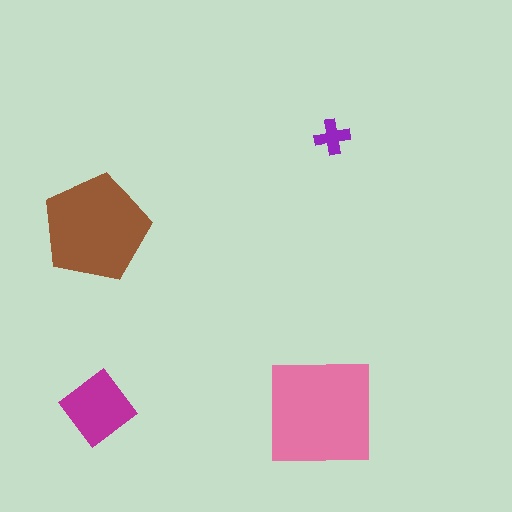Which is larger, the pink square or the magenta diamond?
The pink square.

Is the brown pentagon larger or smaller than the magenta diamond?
Larger.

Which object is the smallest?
The purple cross.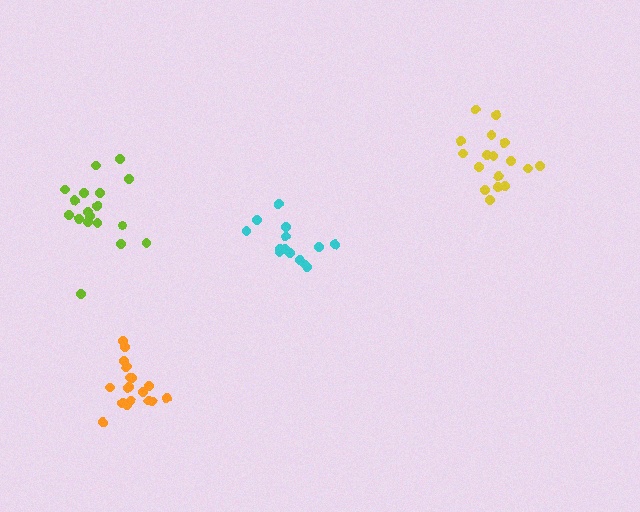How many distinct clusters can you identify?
There are 4 distinct clusters.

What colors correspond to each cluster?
The clusters are colored: yellow, cyan, orange, lime.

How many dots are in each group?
Group 1: 17 dots, Group 2: 14 dots, Group 3: 18 dots, Group 4: 18 dots (67 total).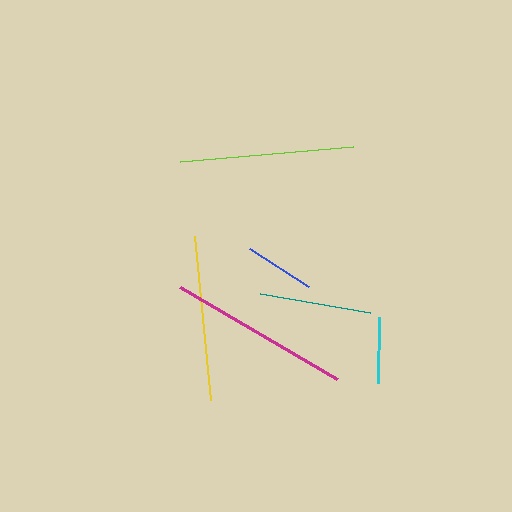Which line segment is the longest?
The magenta line is the longest at approximately 182 pixels.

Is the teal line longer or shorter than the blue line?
The teal line is longer than the blue line.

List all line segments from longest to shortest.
From longest to shortest: magenta, lime, yellow, teal, blue, cyan.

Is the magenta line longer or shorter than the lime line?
The magenta line is longer than the lime line.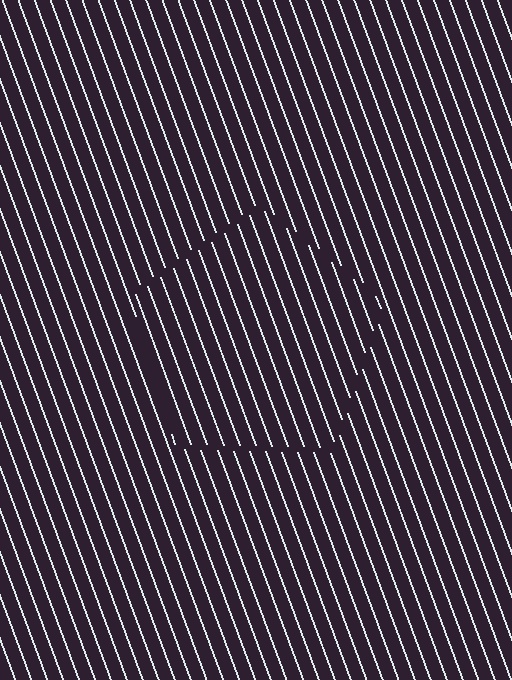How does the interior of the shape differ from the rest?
The interior of the shape contains the same grating, shifted by half a period — the contour is defined by the phase discontinuity where line-ends from the inner and outer gratings abut.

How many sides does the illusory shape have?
5 sides — the line-ends trace a pentagon.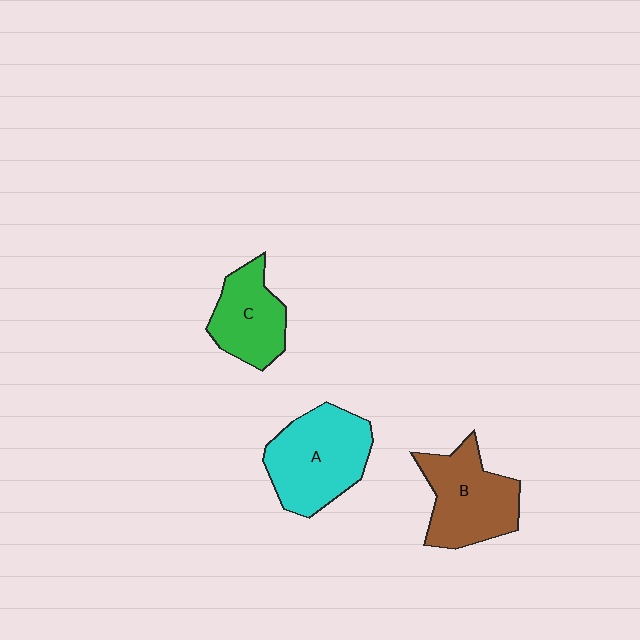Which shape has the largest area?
Shape A (cyan).